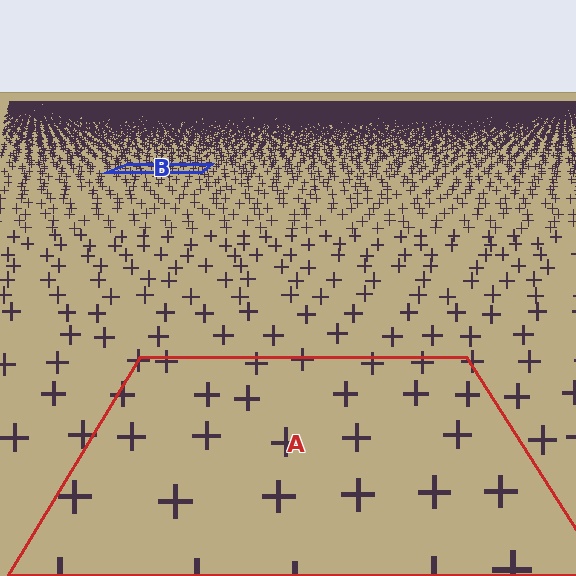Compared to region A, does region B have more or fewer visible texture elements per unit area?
Region B has more texture elements per unit area — they are packed more densely because it is farther away.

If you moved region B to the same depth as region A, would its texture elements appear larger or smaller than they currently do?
They would appear larger. At a closer depth, the same texture elements are projected at a bigger on-screen size.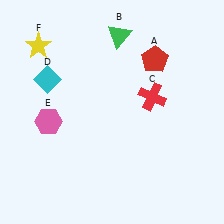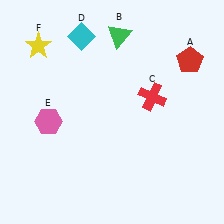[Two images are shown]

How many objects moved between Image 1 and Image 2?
2 objects moved between the two images.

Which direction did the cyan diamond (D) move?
The cyan diamond (D) moved up.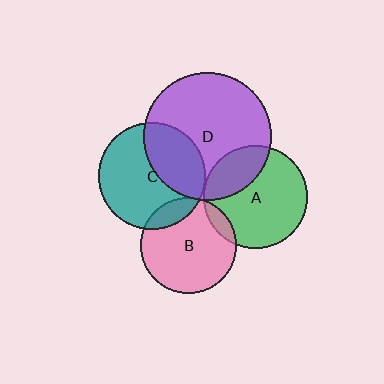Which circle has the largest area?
Circle D (purple).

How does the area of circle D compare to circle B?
Approximately 1.8 times.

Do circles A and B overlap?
Yes.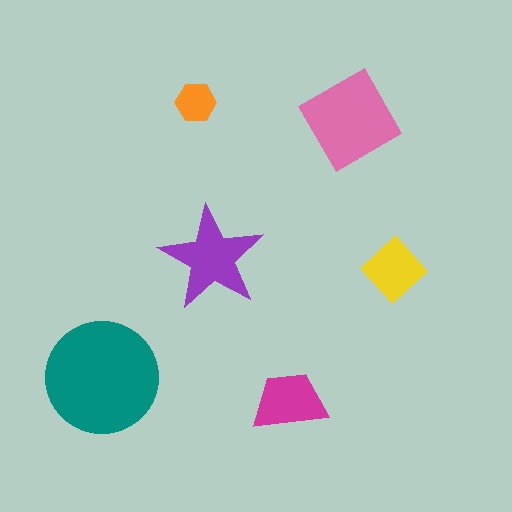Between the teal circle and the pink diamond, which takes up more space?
The teal circle.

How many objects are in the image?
There are 6 objects in the image.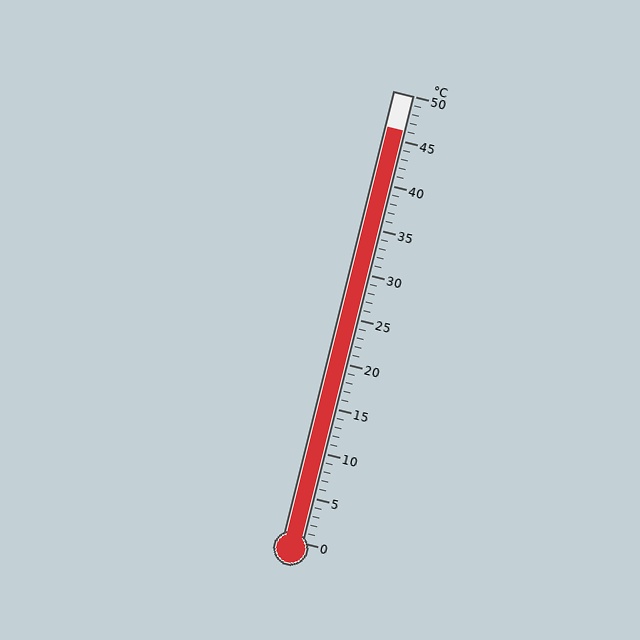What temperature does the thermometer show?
The thermometer shows approximately 46°C.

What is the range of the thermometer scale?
The thermometer scale ranges from 0°C to 50°C.